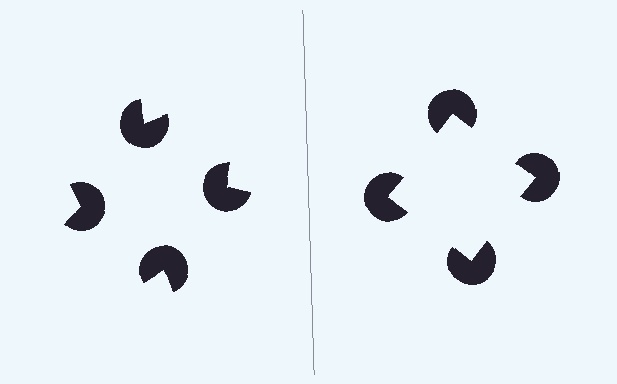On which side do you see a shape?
An illusory square appears on the right side. On the left side the wedge cuts are rotated, so no coherent shape forms.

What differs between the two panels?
The pac-man discs are positioned identically on both sides; only the wedge orientations differ. On the right they align to a square; on the left they are misaligned.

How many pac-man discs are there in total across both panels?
8 — 4 on each side.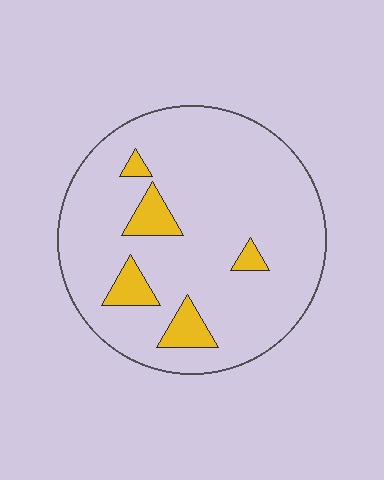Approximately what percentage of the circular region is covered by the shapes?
Approximately 10%.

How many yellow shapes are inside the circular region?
5.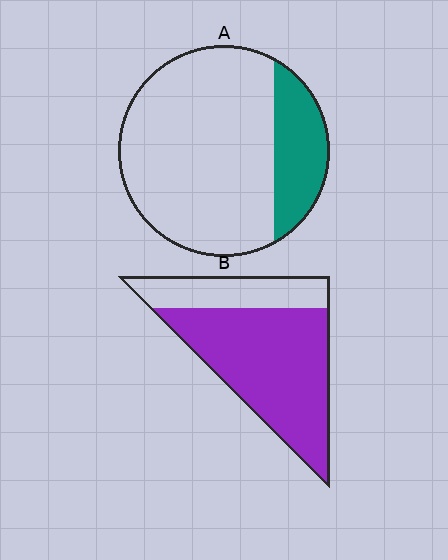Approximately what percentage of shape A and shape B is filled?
A is approximately 20% and B is approximately 70%.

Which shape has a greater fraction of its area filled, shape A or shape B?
Shape B.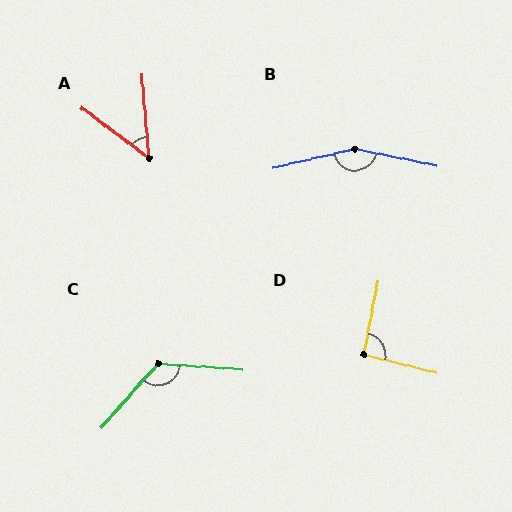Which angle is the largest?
B, at approximately 155 degrees.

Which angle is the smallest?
A, at approximately 48 degrees.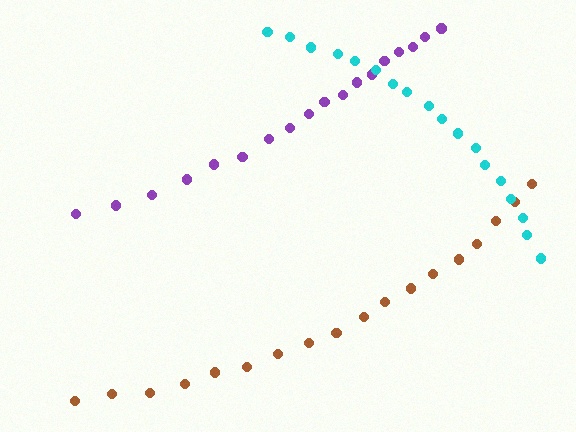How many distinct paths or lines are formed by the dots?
There are 3 distinct paths.